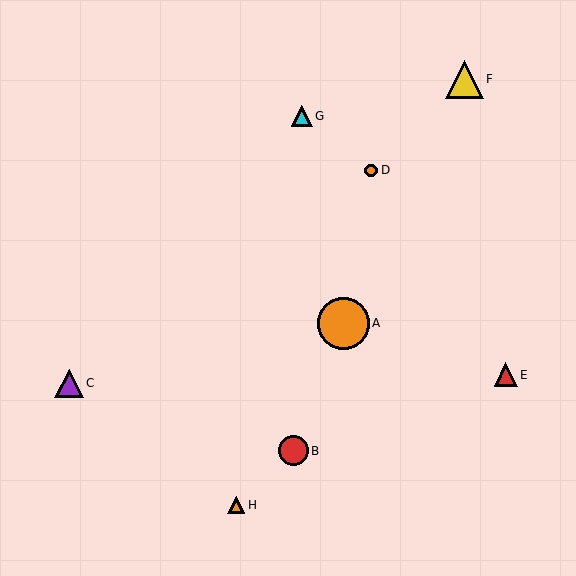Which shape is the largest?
The orange circle (labeled A) is the largest.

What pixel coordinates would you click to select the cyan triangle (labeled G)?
Click at (302, 116) to select the cyan triangle G.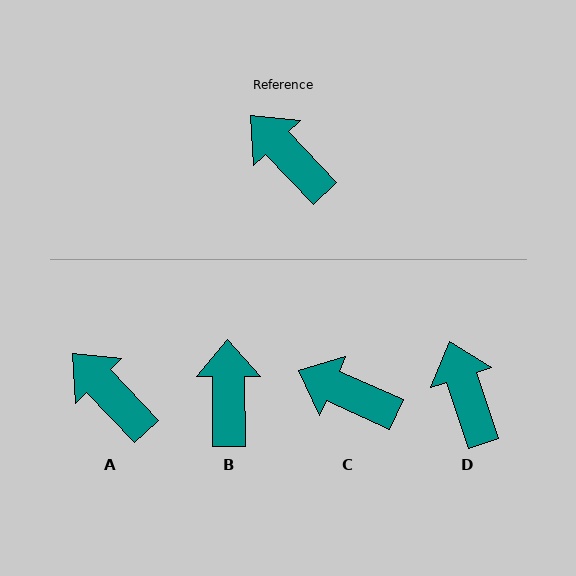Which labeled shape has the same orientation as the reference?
A.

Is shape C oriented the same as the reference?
No, it is off by about 22 degrees.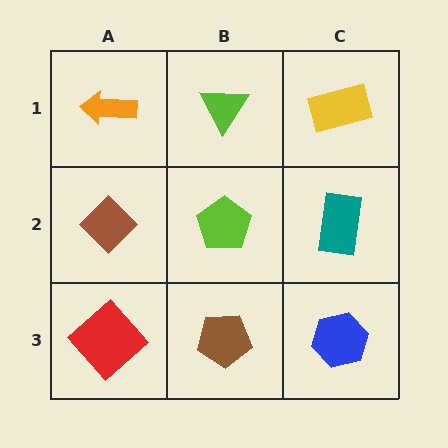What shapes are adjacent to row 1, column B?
A lime pentagon (row 2, column B), an orange arrow (row 1, column A), a yellow rectangle (row 1, column C).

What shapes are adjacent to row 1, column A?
A brown diamond (row 2, column A), a lime triangle (row 1, column B).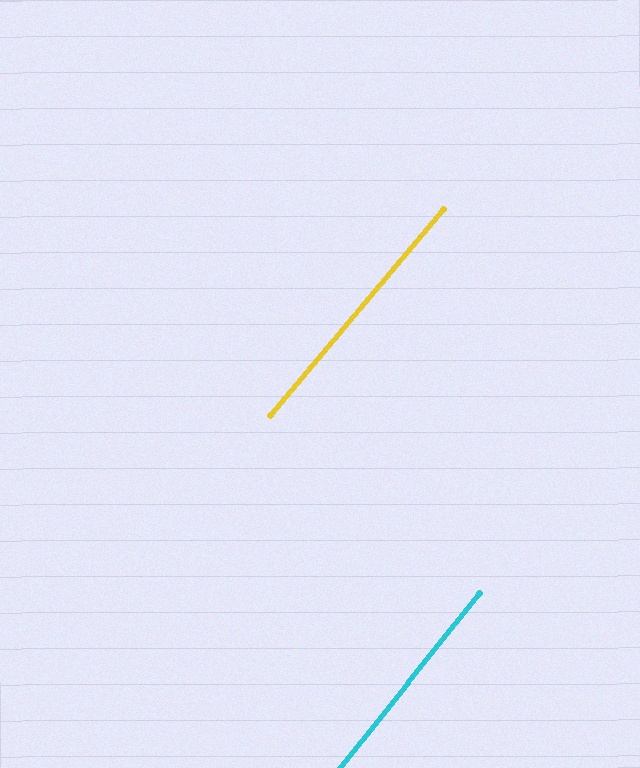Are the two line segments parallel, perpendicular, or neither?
Parallel — their directions differ by only 1.5°.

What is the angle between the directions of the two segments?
Approximately 2 degrees.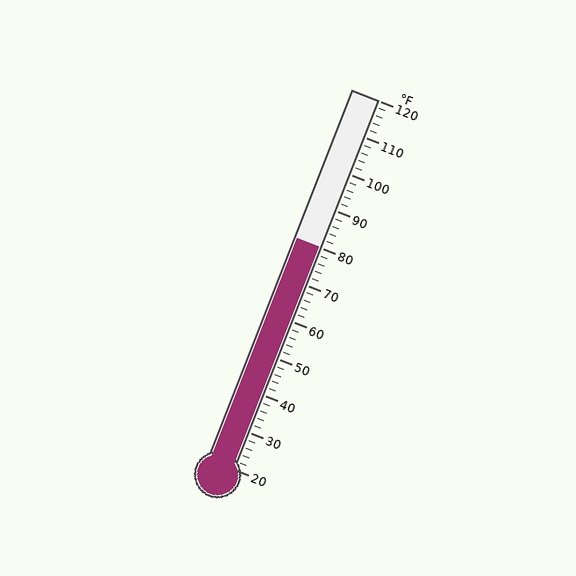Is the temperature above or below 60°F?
The temperature is above 60°F.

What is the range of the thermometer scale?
The thermometer scale ranges from 20°F to 120°F.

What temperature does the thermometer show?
The thermometer shows approximately 80°F.